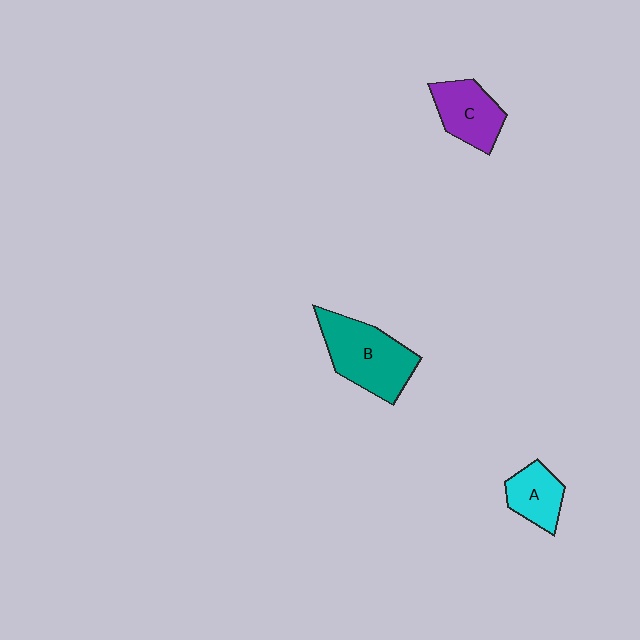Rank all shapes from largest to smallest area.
From largest to smallest: B (teal), C (purple), A (cyan).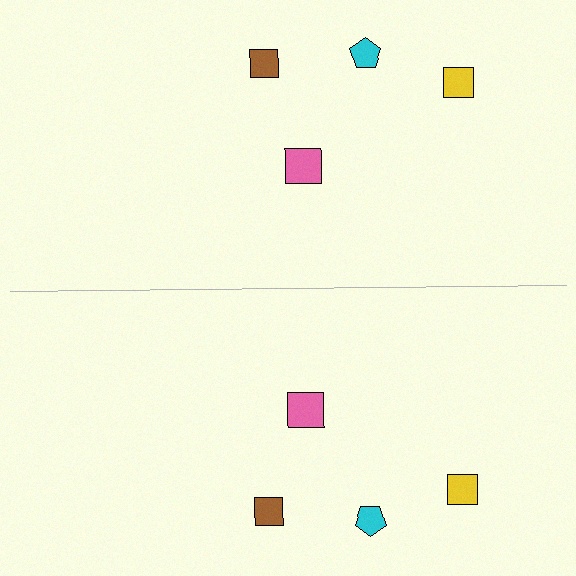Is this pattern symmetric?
Yes, this pattern has bilateral (reflection) symmetry.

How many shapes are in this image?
There are 8 shapes in this image.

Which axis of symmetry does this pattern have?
The pattern has a horizontal axis of symmetry running through the center of the image.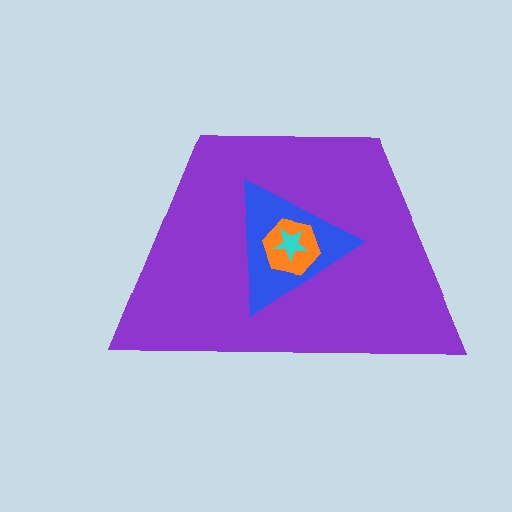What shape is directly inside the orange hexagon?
The cyan star.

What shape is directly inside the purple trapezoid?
The blue triangle.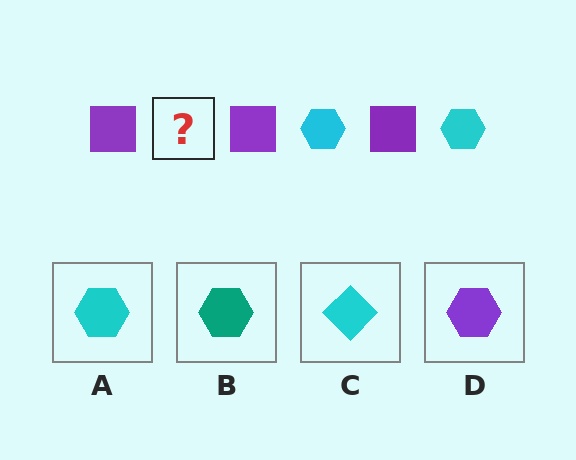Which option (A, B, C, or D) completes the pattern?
A.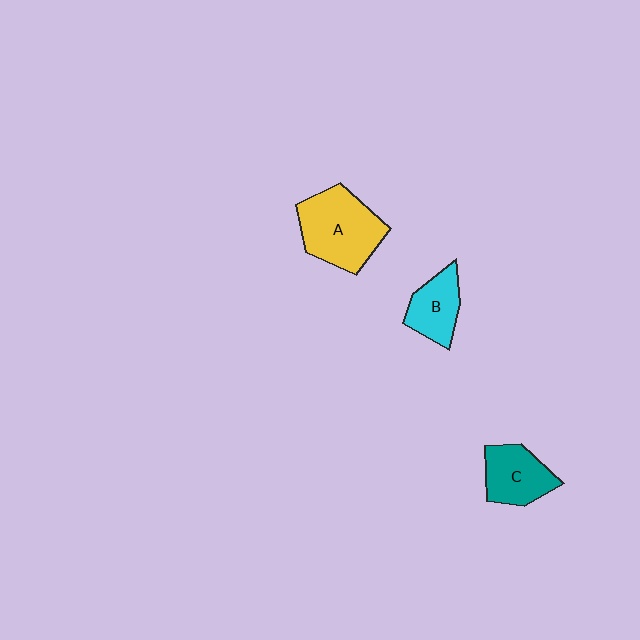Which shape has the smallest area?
Shape B (cyan).